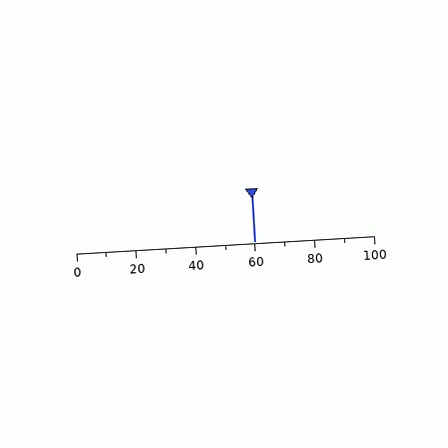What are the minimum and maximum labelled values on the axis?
The axis runs from 0 to 100.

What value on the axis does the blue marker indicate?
The marker indicates approximately 60.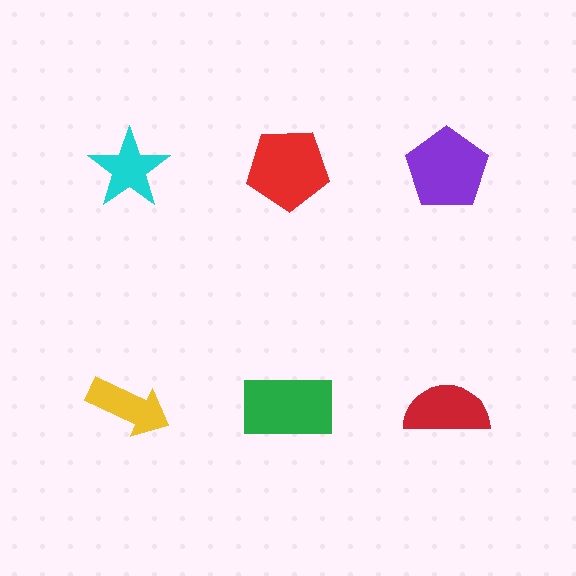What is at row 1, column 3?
A purple pentagon.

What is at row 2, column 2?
A green rectangle.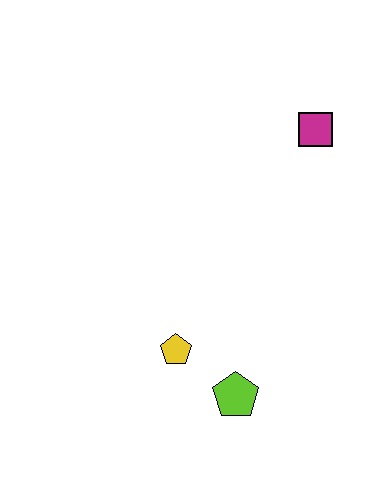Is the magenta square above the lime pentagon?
Yes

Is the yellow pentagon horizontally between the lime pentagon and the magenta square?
No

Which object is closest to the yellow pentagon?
The lime pentagon is closest to the yellow pentagon.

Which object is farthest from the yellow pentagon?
The magenta square is farthest from the yellow pentagon.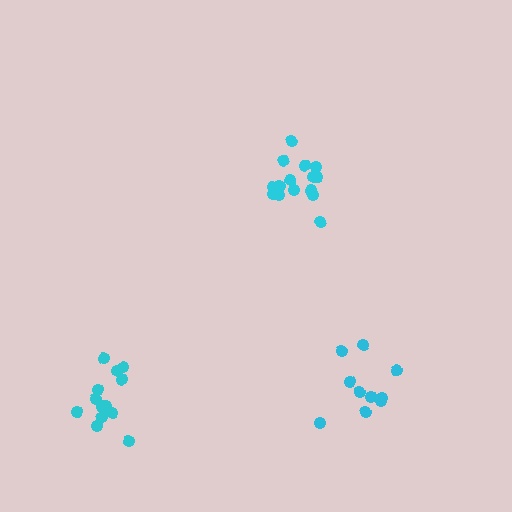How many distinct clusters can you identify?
There are 3 distinct clusters.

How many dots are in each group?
Group 1: 15 dots, Group 2: 15 dots, Group 3: 10 dots (40 total).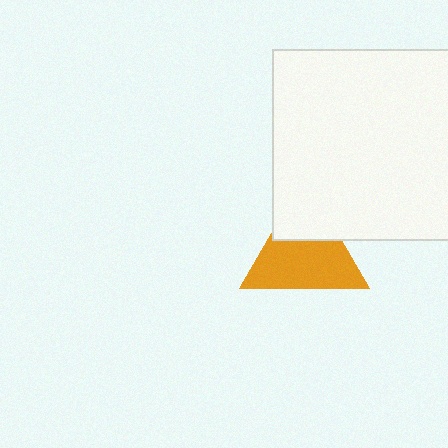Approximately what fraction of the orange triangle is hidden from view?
Roughly 33% of the orange triangle is hidden behind the white square.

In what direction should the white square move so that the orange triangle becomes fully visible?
The white square should move up. That is the shortest direction to clear the overlap and leave the orange triangle fully visible.